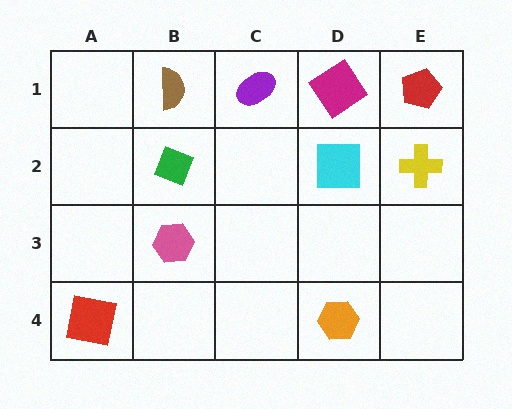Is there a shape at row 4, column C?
No, that cell is empty.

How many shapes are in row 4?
2 shapes.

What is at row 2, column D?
A cyan square.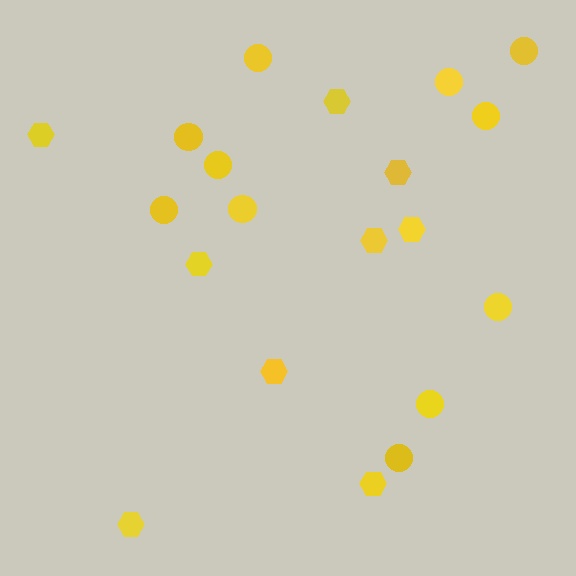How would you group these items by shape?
There are 2 groups: one group of hexagons (9) and one group of circles (11).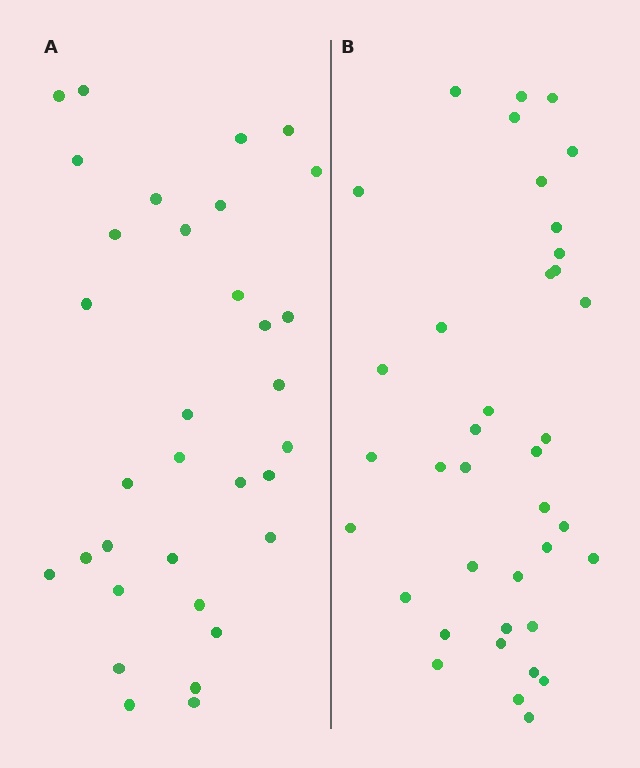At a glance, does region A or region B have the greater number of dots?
Region B (the right region) has more dots.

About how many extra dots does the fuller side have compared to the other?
Region B has about 5 more dots than region A.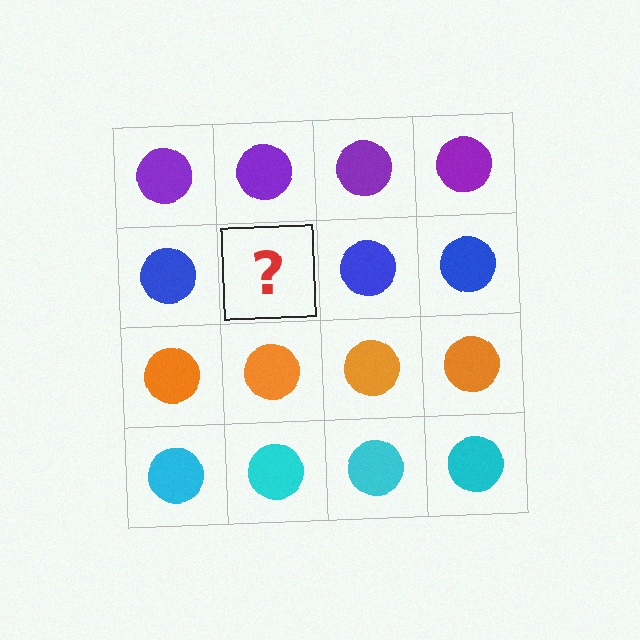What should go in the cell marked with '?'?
The missing cell should contain a blue circle.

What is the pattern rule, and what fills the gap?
The rule is that each row has a consistent color. The gap should be filled with a blue circle.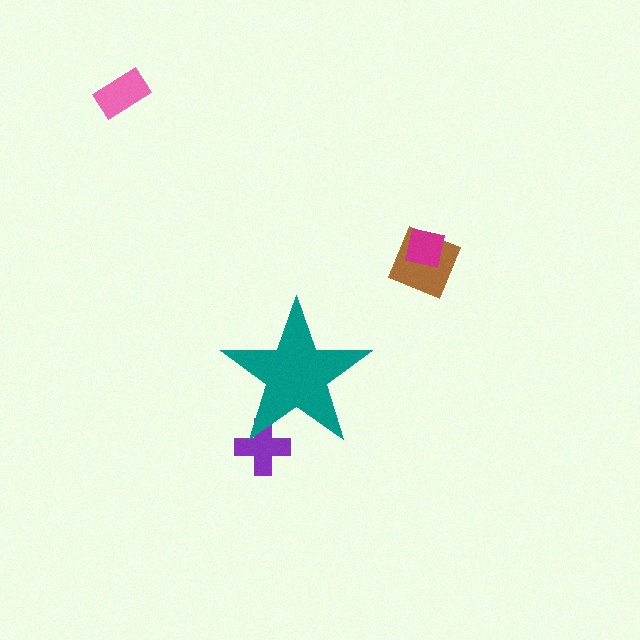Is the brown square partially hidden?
No, the brown square is fully visible.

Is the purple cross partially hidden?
Yes, the purple cross is partially hidden behind the teal star.